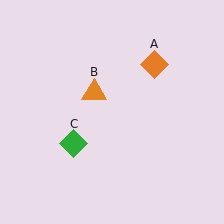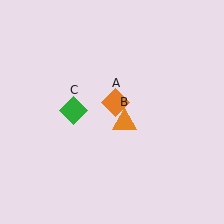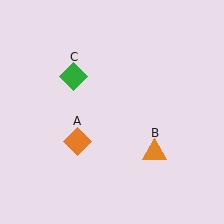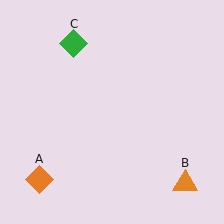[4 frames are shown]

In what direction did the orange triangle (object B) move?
The orange triangle (object B) moved down and to the right.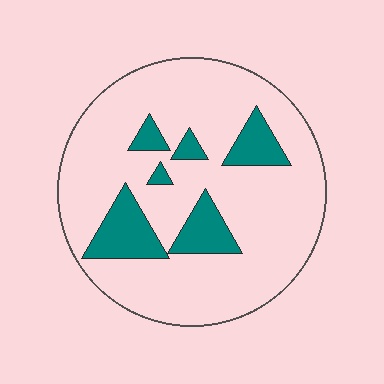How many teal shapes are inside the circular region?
6.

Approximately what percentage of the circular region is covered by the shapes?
Approximately 20%.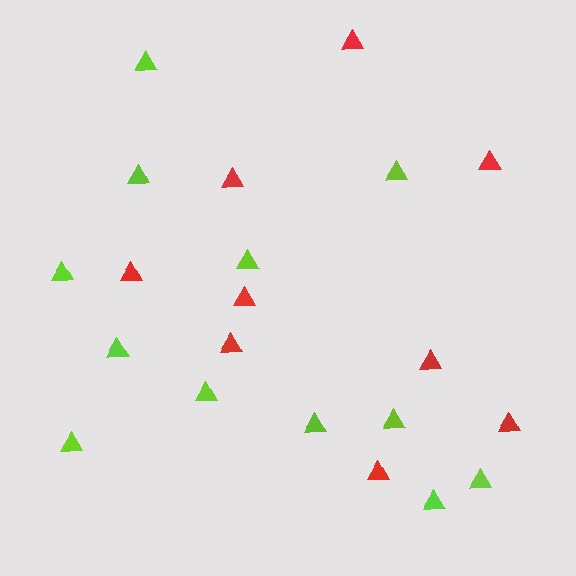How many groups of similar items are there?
There are 2 groups: one group of red triangles (9) and one group of lime triangles (12).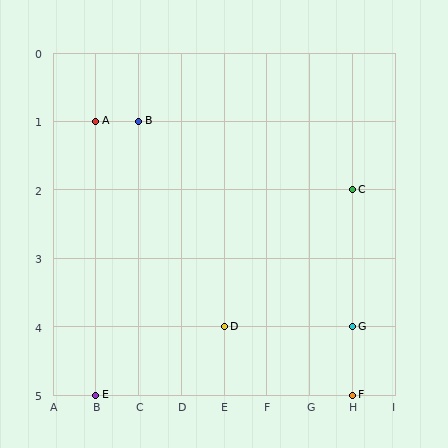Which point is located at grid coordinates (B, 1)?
Point A is at (B, 1).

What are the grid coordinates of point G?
Point G is at grid coordinates (H, 4).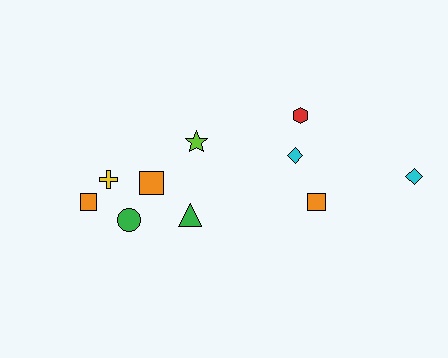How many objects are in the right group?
There are 4 objects.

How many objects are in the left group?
There are 6 objects.